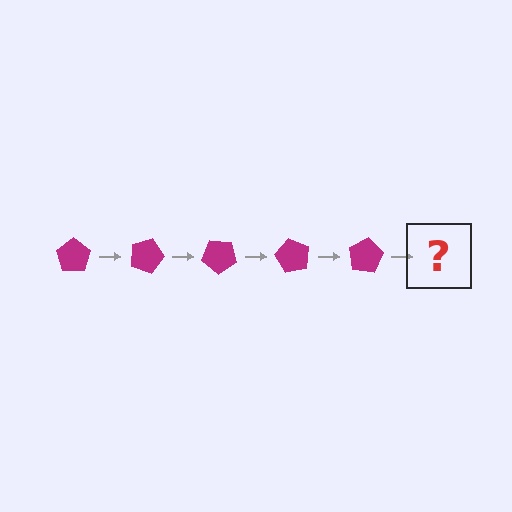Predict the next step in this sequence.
The next step is a magenta pentagon rotated 100 degrees.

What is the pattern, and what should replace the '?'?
The pattern is that the pentagon rotates 20 degrees each step. The '?' should be a magenta pentagon rotated 100 degrees.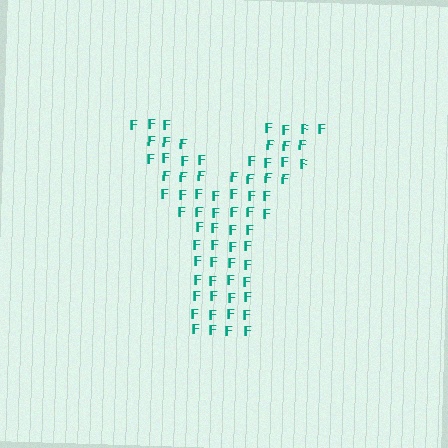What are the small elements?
The small elements are letter F's.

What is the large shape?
The large shape is the letter Y.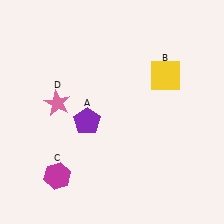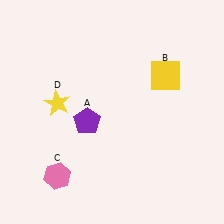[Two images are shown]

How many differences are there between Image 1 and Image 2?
There are 2 differences between the two images.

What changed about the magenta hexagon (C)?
In Image 1, C is magenta. In Image 2, it changed to pink.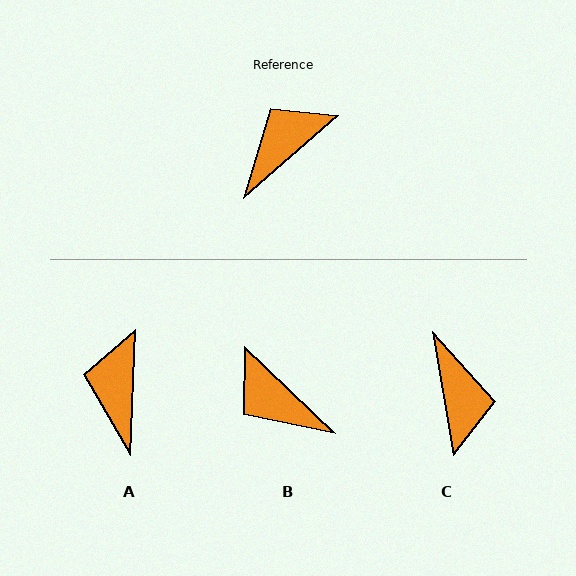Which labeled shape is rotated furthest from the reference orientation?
C, about 121 degrees away.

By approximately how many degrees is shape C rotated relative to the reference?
Approximately 121 degrees clockwise.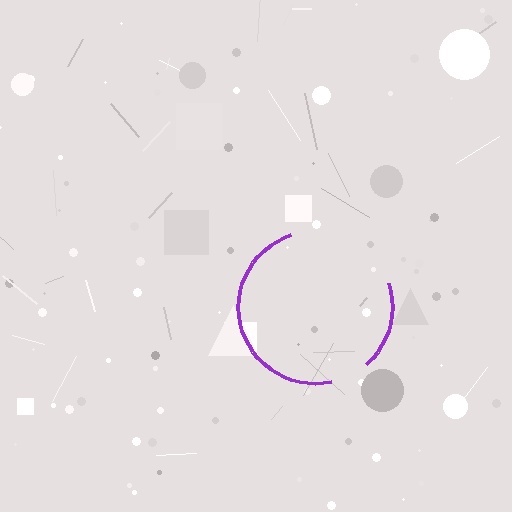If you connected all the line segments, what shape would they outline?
They would outline a circle.